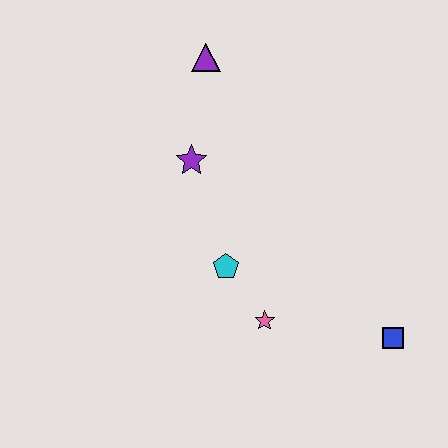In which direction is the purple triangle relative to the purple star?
The purple triangle is above the purple star.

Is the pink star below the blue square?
No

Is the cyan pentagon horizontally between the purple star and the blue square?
Yes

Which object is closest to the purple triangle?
The purple star is closest to the purple triangle.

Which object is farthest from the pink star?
The purple triangle is farthest from the pink star.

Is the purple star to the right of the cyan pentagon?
No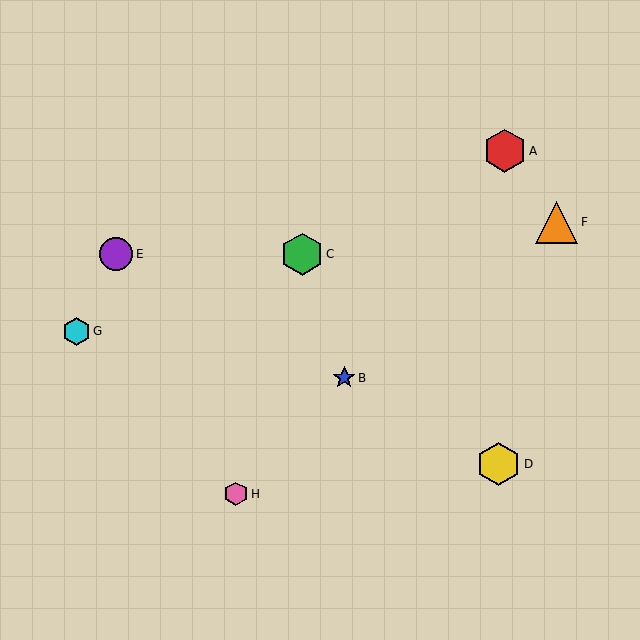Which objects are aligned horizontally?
Objects C, E are aligned horizontally.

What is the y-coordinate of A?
Object A is at y≈151.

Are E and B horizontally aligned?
No, E is at y≈254 and B is at y≈378.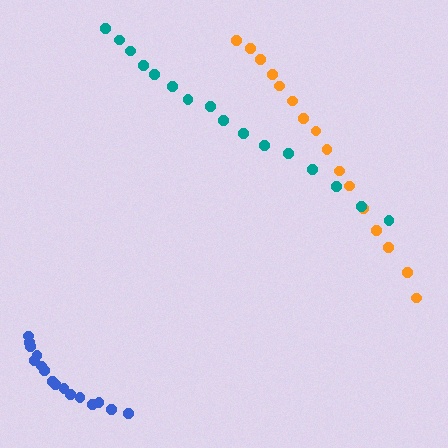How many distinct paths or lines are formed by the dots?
There are 3 distinct paths.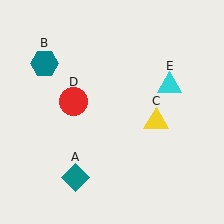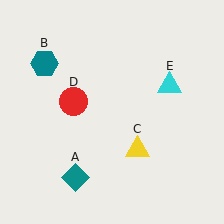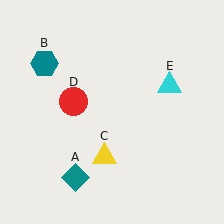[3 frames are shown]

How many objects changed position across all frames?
1 object changed position: yellow triangle (object C).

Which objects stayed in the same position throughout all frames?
Teal diamond (object A) and teal hexagon (object B) and red circle (object D) and cyan triangle (object E) remained stationary.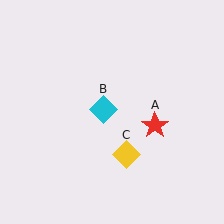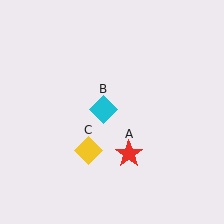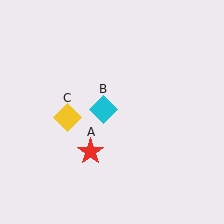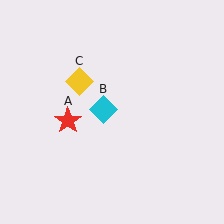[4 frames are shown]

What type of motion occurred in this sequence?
The red star (object A), yellow diamond (object C) rotated clockwise around the center of the scene.